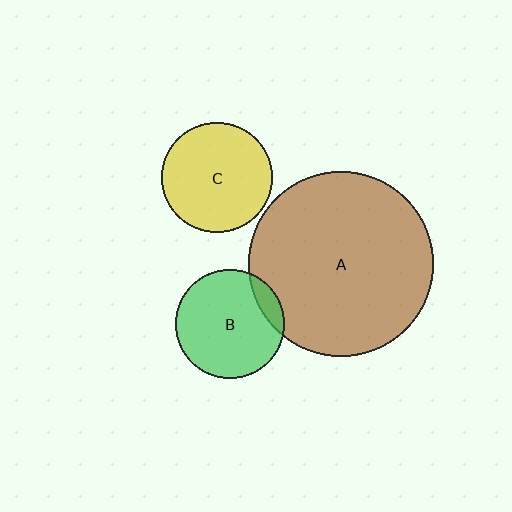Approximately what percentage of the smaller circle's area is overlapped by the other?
Approximately 10%.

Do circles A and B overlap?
Yes.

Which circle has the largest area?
Circle A (brown).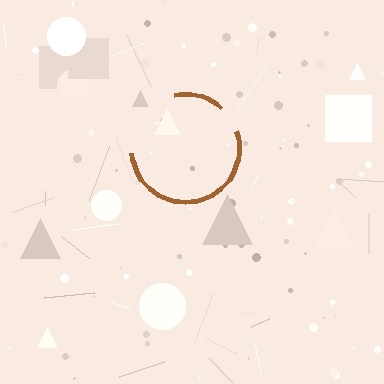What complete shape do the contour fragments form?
The contour fragments form a circle.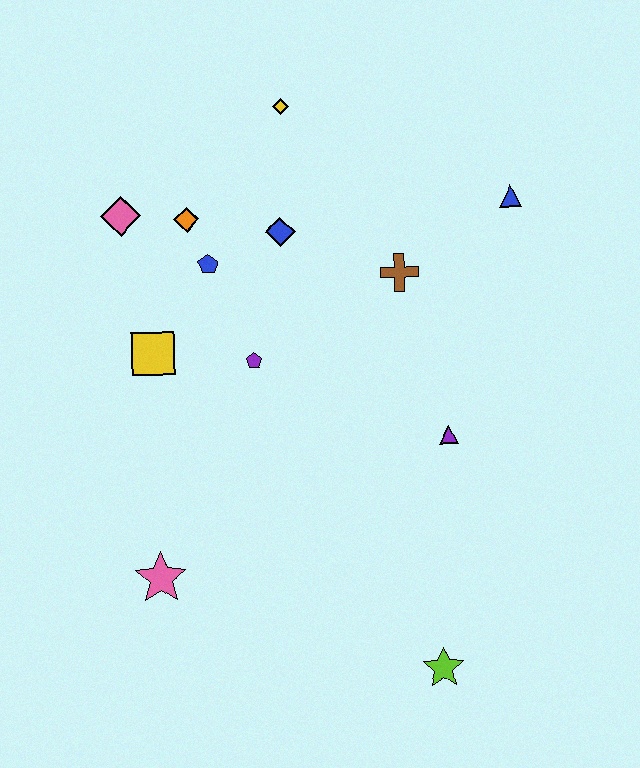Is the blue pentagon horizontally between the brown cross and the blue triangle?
No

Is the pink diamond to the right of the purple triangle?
No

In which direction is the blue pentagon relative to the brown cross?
The blue pentagon is to the left of the brown cross.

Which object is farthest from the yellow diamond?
The lime star is farthest from the yellow diamond.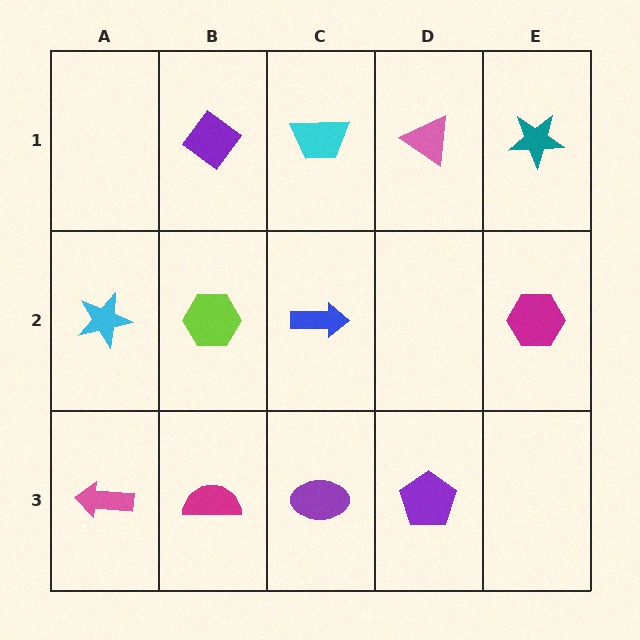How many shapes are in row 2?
4 shapes.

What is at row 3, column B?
A magenta semicircle.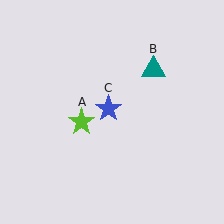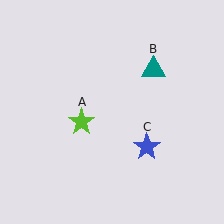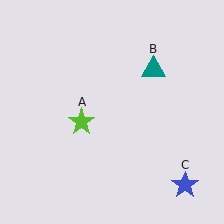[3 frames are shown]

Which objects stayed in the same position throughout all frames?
Lime star (object A) and teal triangle (object B) remained stationary.